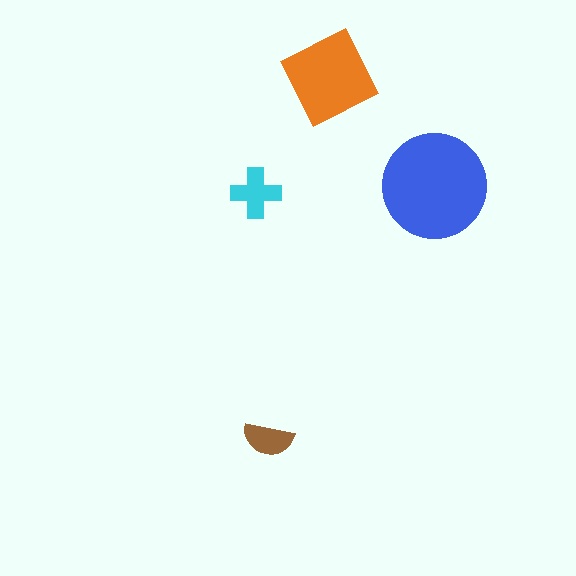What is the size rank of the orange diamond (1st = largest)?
2nd.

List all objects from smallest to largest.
The brown semicircle, the cyan cross, the orange diamond, the blue circle.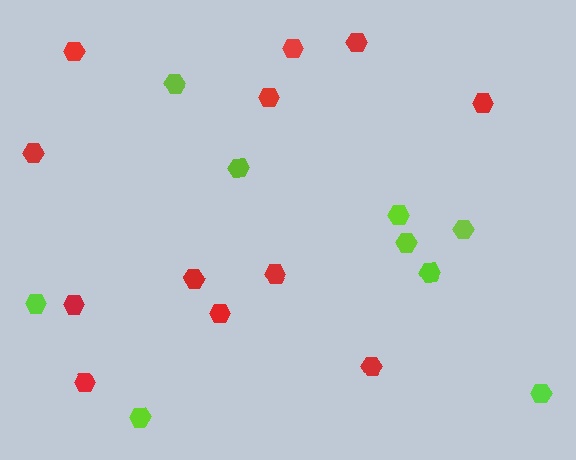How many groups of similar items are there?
There are 2 groups: one group of red hexagons (12) and one group of lime hexagons (9).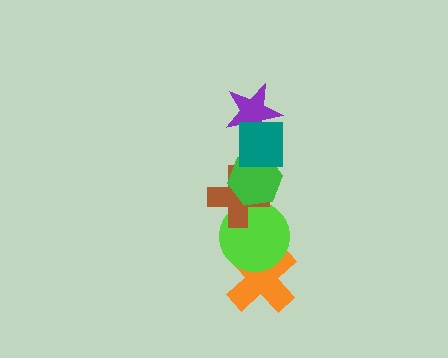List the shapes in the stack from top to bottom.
From top to bottom: the teal square, the purple star, the green hexagon, the brown cross, the lime circle, the orange cross.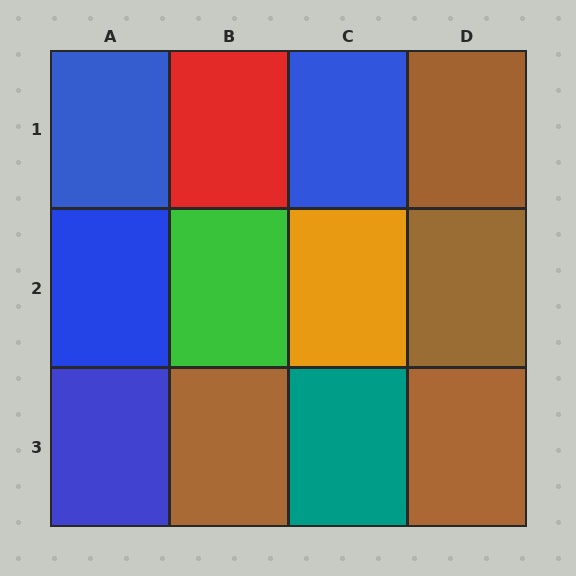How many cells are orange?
1 cell is orange.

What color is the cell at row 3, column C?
Teal.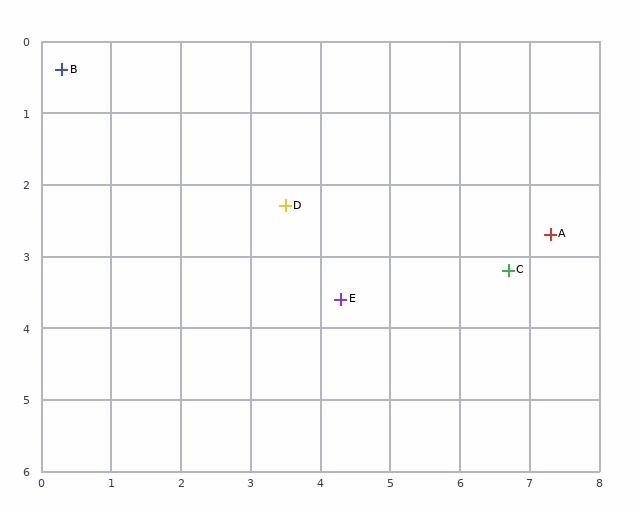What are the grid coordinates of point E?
Point E is at approximately (4.3, 3.6).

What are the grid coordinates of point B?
Point B is at approximately (0.3, 0.4).